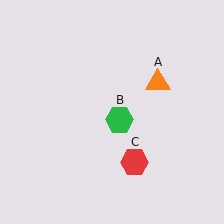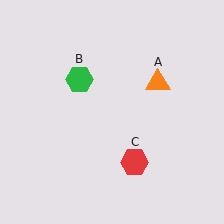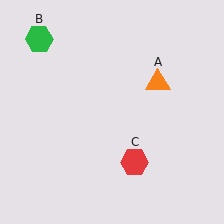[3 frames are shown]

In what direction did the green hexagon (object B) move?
The green hexagon (object B) moved up and to the left.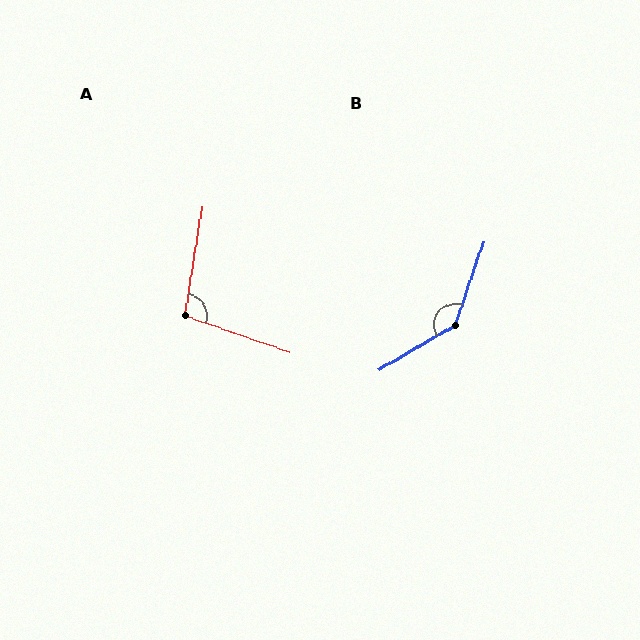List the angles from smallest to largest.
A (100°), B (139°).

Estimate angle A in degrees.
Approximately 100 degrees.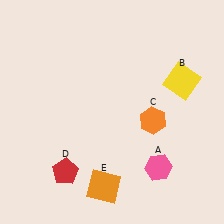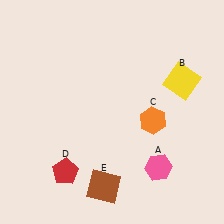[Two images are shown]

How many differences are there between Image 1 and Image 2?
There is 1 difference between the two images.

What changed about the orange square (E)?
In Image 1, E is orange. In Image 2, it changed to brown.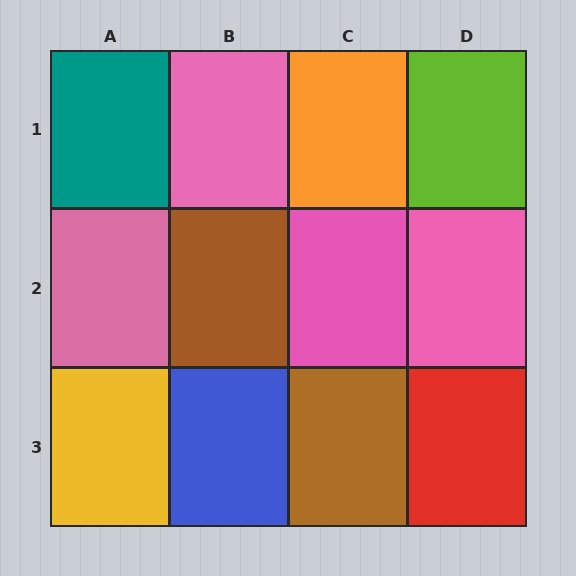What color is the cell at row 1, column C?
Orange.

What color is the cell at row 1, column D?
Lime.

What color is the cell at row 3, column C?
Brown.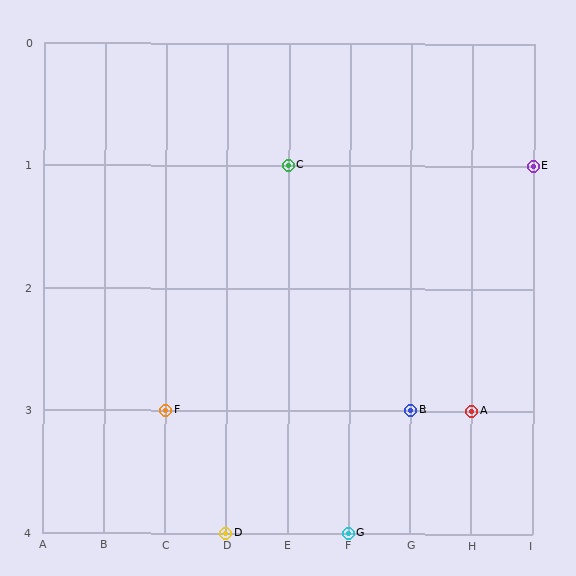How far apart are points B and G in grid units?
Points B and G are 1 column and 1 row apart (about 1.4 grid units diagonally).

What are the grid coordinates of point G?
Point G is at grid coordinates (F, 4).